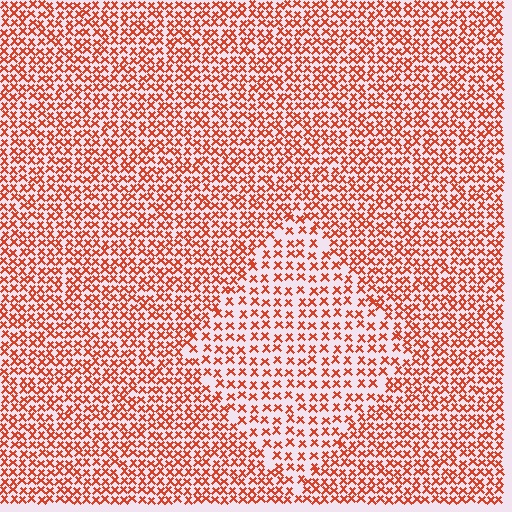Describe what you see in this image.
The image contains small red elements arranged at two different densities. A diamond-shaped region is visible where the elements are less densely packed than the surrounding area.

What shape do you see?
I see a diamond.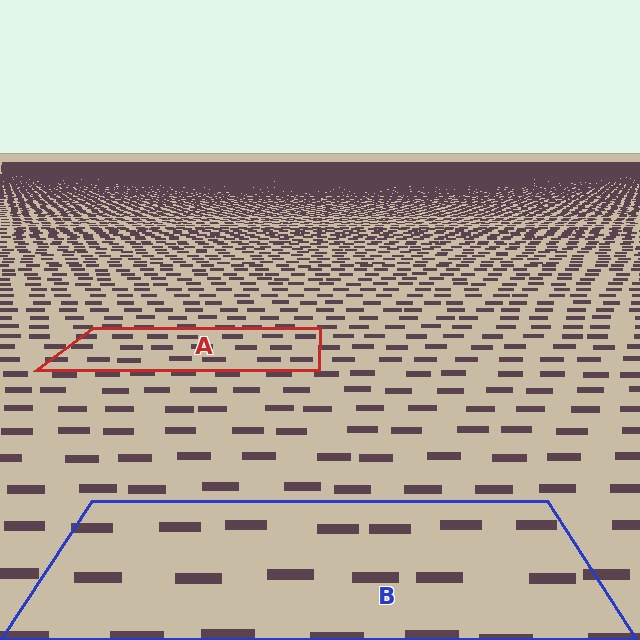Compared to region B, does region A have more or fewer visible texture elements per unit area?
Region A has more texture elements per unit area — they are packed more densely because it is farther away.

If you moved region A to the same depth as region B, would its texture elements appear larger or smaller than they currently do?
They would appear larger. At a closer depth, the same texture elements are projected at a bigger on-screen size.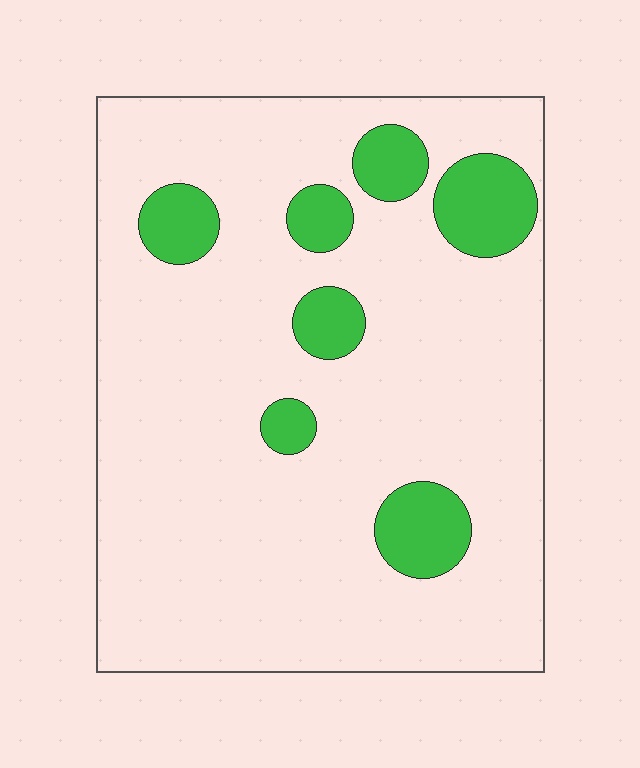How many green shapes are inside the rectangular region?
7.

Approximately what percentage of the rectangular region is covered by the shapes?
Approximately 15%.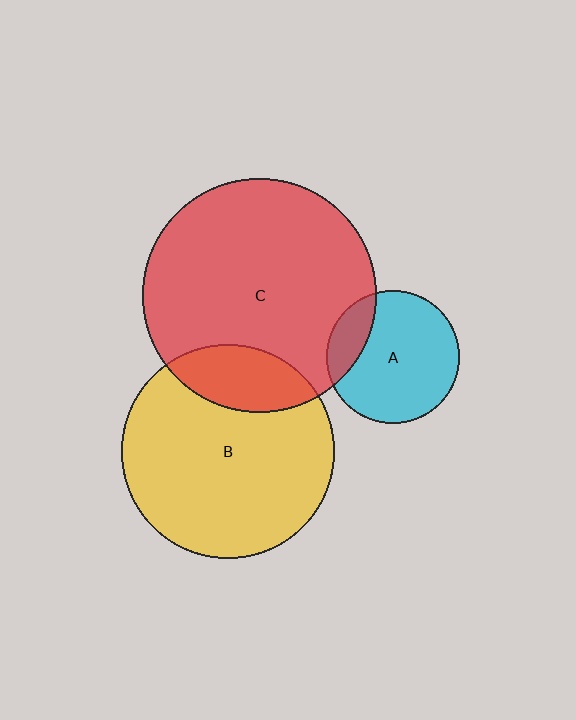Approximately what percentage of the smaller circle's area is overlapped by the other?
Approximately 20%.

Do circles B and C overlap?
Yes.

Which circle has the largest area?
Circle C (red).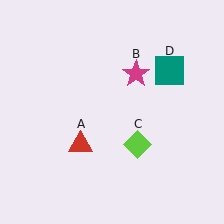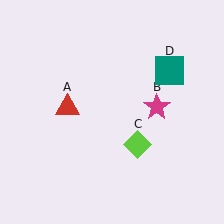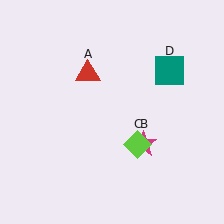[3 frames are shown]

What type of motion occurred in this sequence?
The red triangle (object A), magenta star (object B) rotated clockwise around the center of the scene.